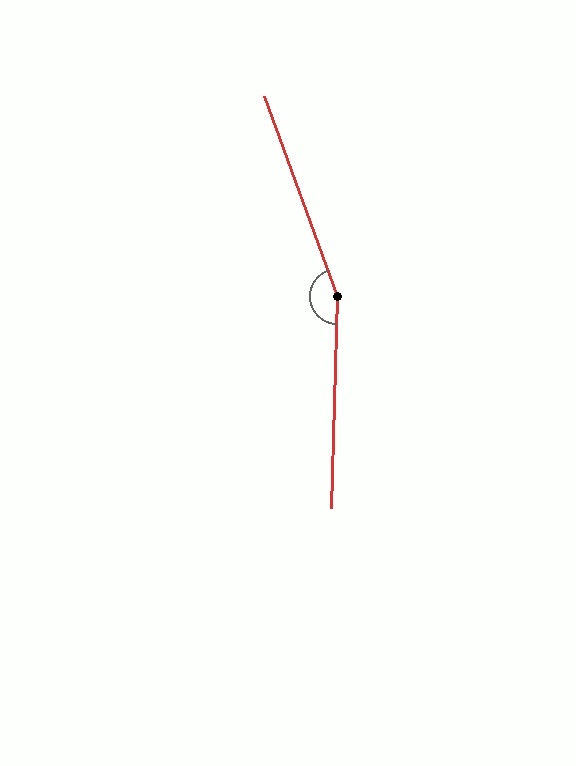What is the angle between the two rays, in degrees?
Approximately 158 degrees.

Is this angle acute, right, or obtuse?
It is obtuse.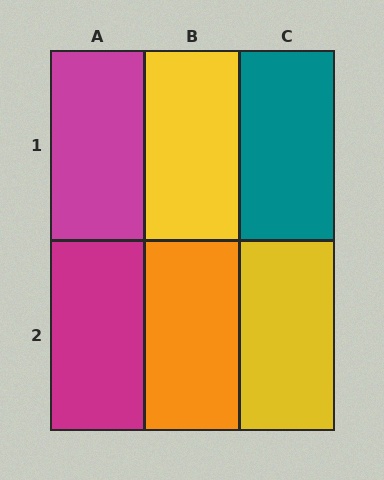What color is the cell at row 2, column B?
Orange.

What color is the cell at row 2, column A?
Magenta.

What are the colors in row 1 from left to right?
Magenta, yellow, teal.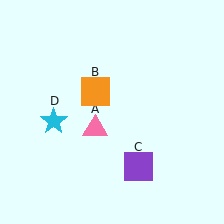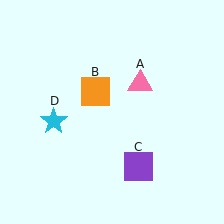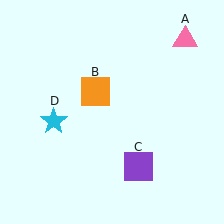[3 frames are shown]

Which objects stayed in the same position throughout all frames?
Orange square (object B) and purple square (object C) and cyan star (object D) remained stationary.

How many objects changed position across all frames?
1 object changed position: pink triangle (object A).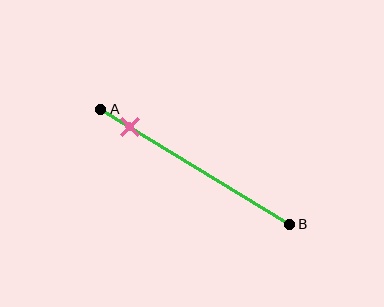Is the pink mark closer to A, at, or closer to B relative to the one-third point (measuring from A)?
The pink mark is closer to point A than the one-third point of segment AB.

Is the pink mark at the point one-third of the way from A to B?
No, the mark is at about 15% from A, not at the 33% one-third point.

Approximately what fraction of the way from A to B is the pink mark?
The pink mark is approximately 15% of the way from A to B.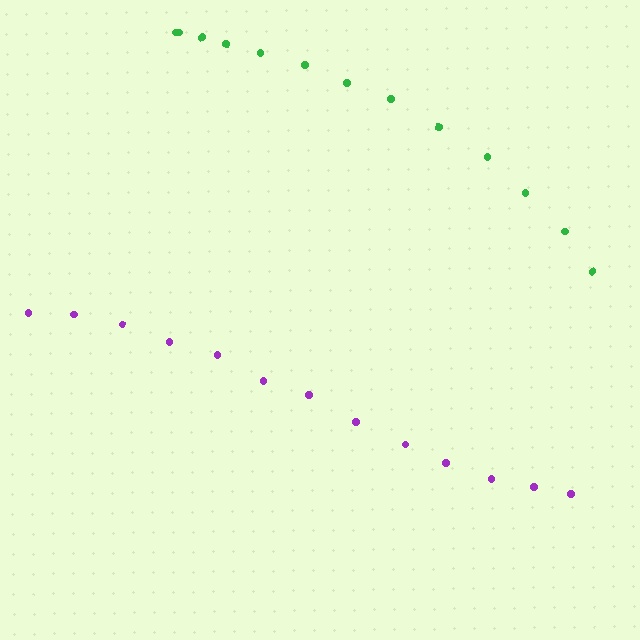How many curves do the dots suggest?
There are 2 distinct paths.